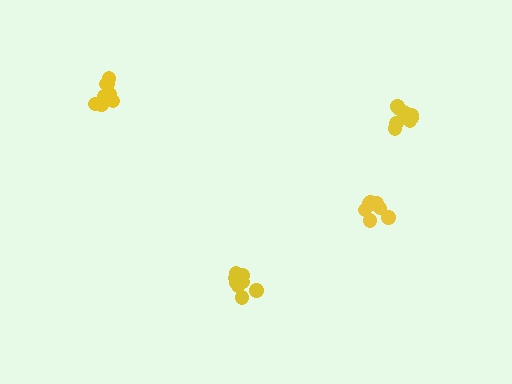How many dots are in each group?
Group 1: 8 dots, Group 2: 8 dots, Group 3: 13 dots, Group 4: 12 dots (41 total).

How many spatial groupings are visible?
There are 4 spatial groupings.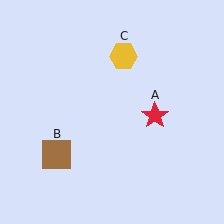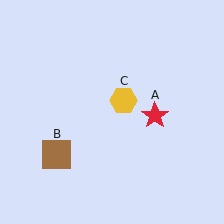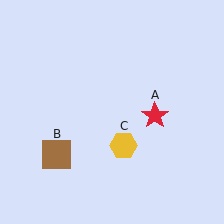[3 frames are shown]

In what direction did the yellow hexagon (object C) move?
The yellow hexagon (object C) moved down.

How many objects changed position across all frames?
1 object changed position: yellow hexagon (object C).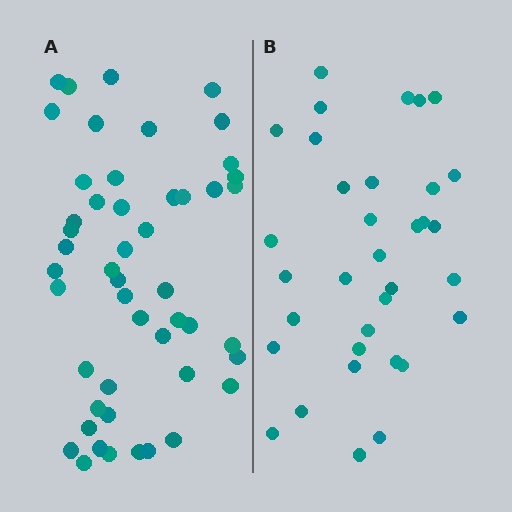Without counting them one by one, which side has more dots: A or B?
Region A (the left region) has more dots.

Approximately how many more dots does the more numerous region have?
Region A has approximately 15 more dots than region B.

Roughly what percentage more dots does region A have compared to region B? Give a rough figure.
About 45% more.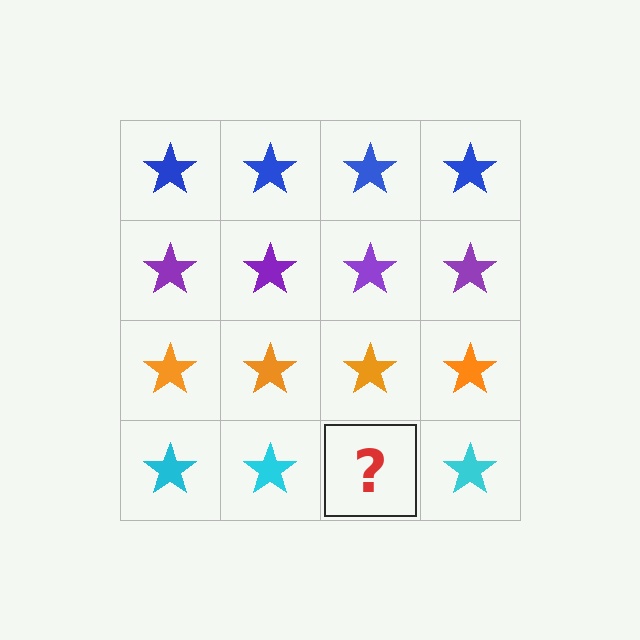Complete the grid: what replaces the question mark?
The question mark should be replaced with a cyan star.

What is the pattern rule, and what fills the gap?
The rule is that each row has a consistent color. The gap should be filled with a cyan star.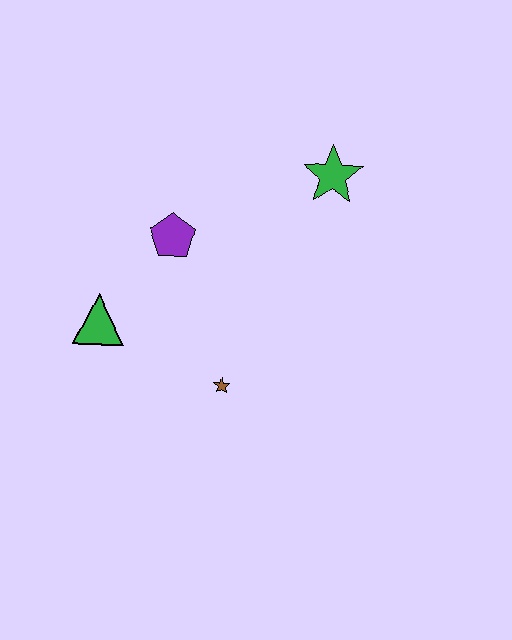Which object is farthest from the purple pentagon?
The green star is farthest from the purple pentagon.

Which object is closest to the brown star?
The green triangle is closest to the brown star.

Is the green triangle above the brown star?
Yes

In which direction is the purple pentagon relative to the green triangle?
The purple pentagon is above the green triangle.